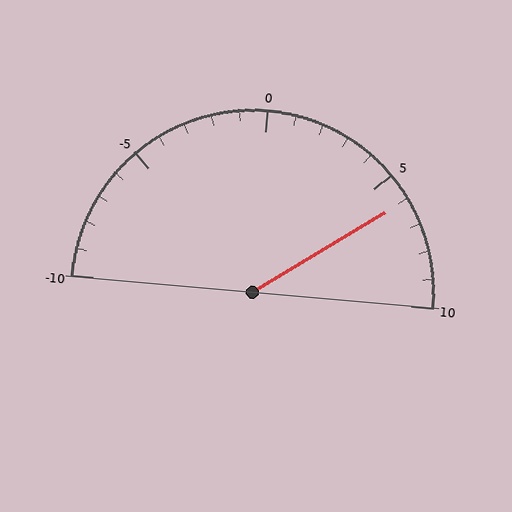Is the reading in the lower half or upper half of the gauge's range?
The reading is in the upper half of the range (-10 to 10).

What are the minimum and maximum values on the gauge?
The gauge ranges from -10 to 10.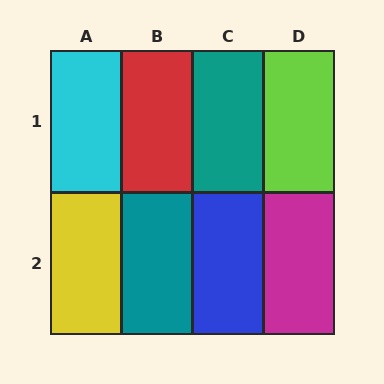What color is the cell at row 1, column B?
Red.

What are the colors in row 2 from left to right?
Yellow, teal, blue, magenta.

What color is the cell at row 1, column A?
Cyan.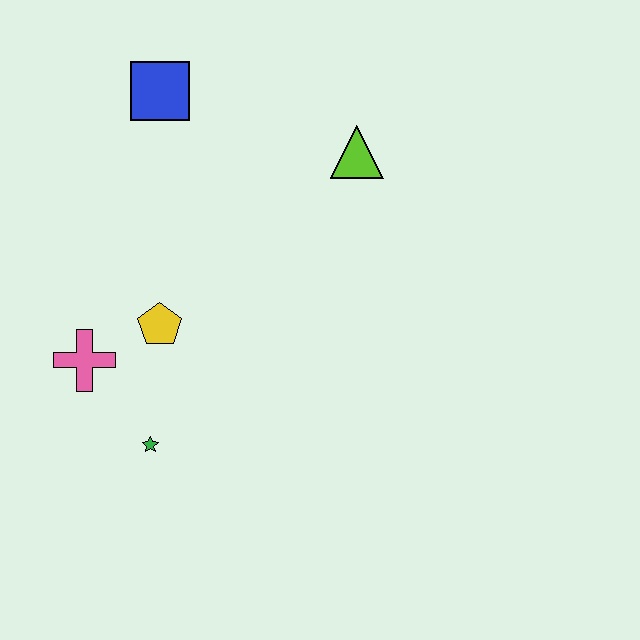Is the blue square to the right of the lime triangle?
No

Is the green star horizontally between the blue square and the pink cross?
Yes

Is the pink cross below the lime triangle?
Yes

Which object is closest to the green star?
The pink cross is closest to the green star.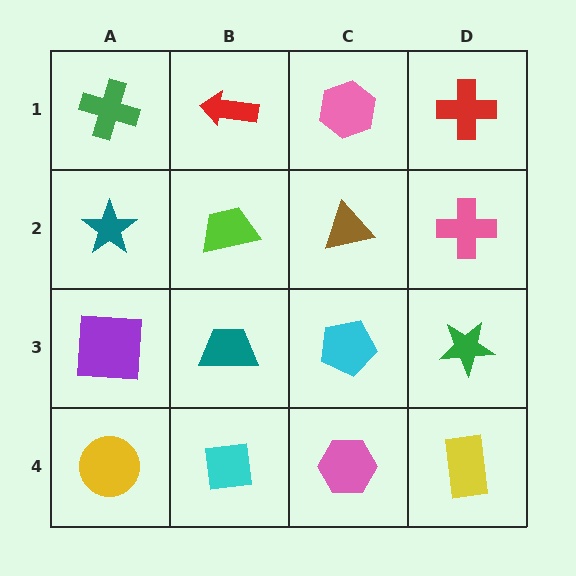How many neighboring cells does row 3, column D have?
3.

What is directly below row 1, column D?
A pink cross.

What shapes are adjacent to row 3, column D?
A pink cross (row 2, column D), a yellow rectangle (row 4, column D), a cyan pentagon (row 3, column C).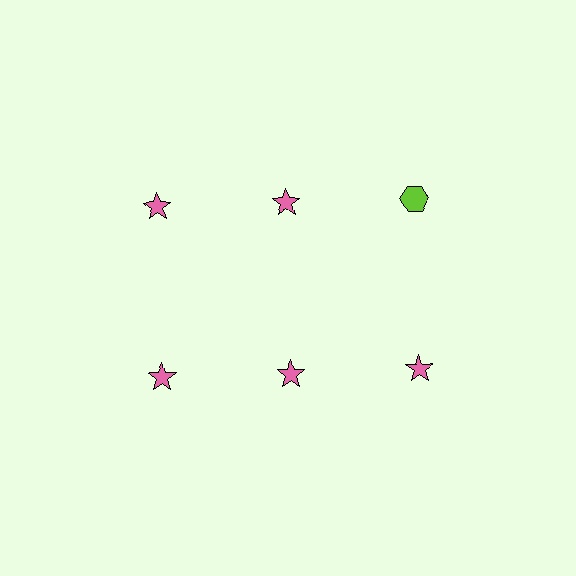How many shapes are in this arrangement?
There are 6 shapes arranged in a grid pattern.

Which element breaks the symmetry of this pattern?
The lime hexagon in the top row, center column breaks the symmetry. All other shapes are pink stars.